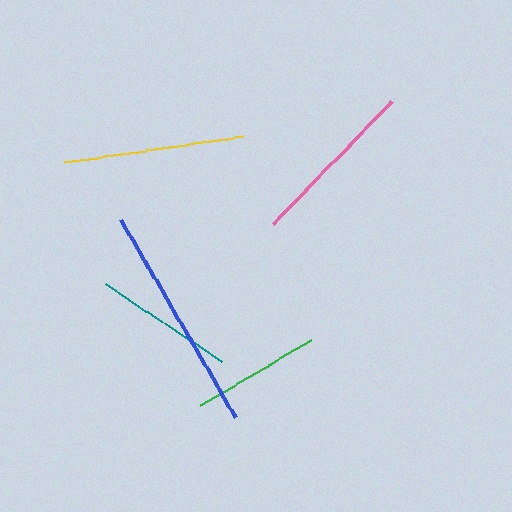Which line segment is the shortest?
The green line is the shortest at approximately 128 pixels.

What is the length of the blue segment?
The blue segment is approximately 228 pixels long.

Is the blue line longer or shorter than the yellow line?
The blue line is longer than the yellow line.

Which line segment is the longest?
The blue line is the longest at approximately 228 pixels.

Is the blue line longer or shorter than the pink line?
The blue line is longer than the pink line.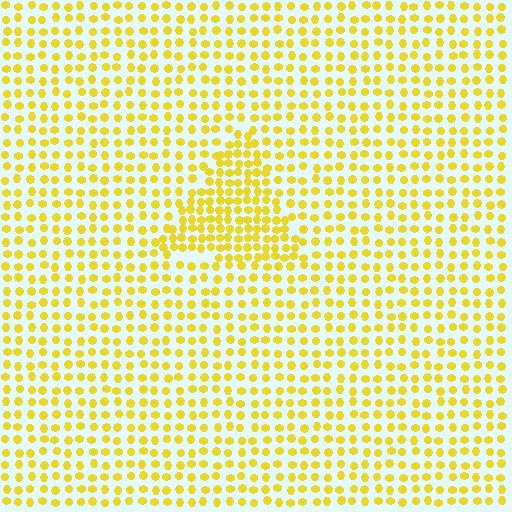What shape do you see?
I see a triangle.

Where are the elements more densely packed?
The elements are more densely packed inside the triangle boundary.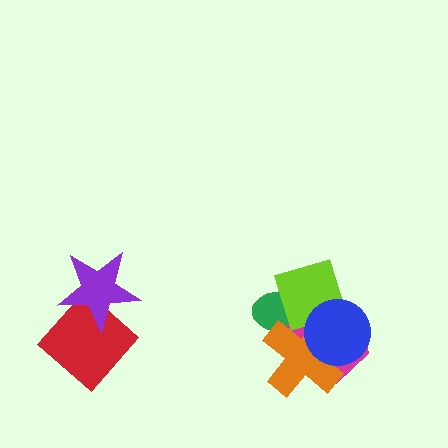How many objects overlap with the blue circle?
3 objects overlap with the blue circle.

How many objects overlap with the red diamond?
1 object overlaps with the red diamond.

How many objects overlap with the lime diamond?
4 objects overlap with the lime diamond.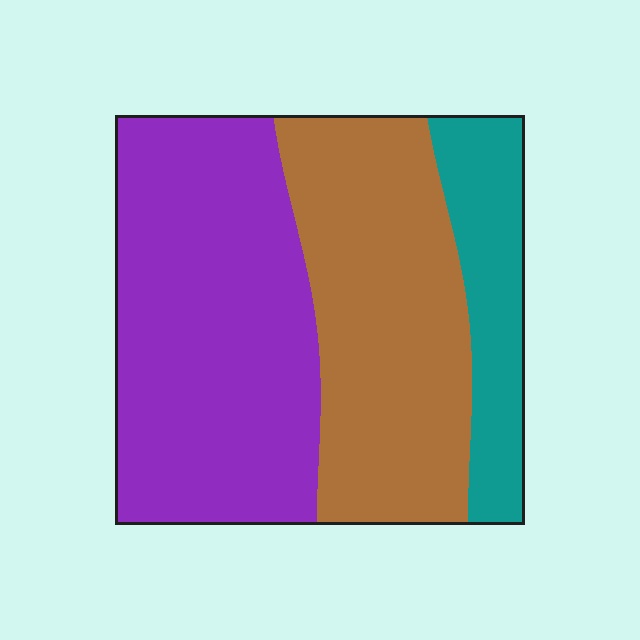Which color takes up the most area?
Purple, at roughly 45%.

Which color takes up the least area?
Teal, at roughly 15%.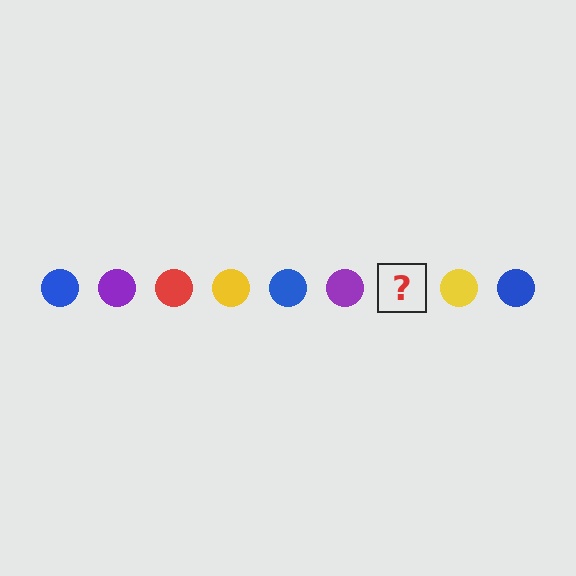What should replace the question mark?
The question mark should be replaced with a red circle.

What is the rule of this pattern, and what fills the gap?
The rule is that the pattern cycles through blue, purple, red, yellow circles. The gap should be filled with a red circle.